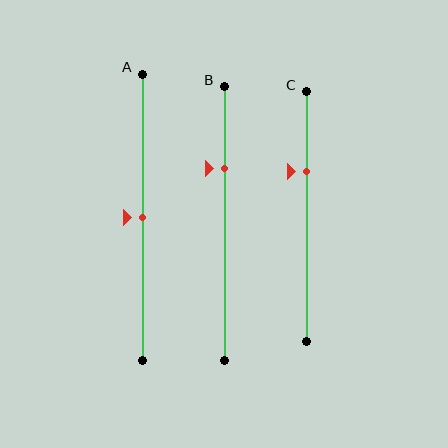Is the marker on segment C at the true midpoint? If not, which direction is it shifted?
No, the marker on segment C is shifted upward by about 18% of the segment length.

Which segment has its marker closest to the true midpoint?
Segment A has its marker closest to the true midpoint.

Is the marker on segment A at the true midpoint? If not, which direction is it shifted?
Yes, the marker on segment A is at the true midpoint.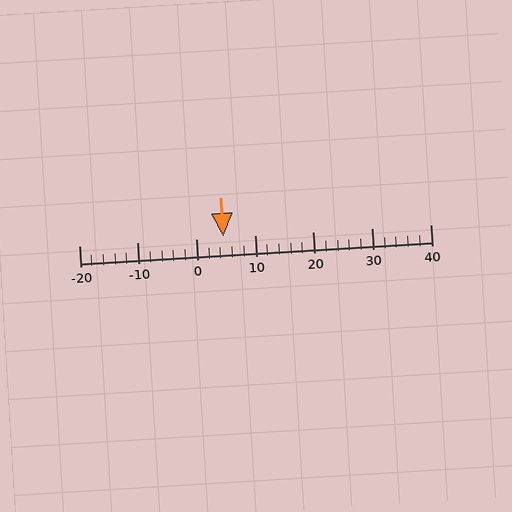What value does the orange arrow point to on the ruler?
The orange arrow points to approximately 5.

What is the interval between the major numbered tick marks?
The major tick marks are spaced 10 units apart.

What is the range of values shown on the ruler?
The ruler shows values from -20 to 40.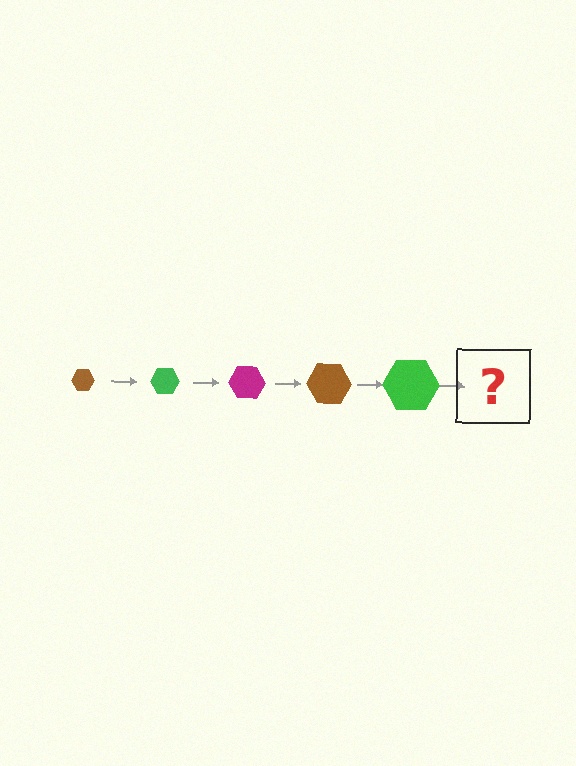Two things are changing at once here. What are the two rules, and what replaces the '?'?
The two rules are that the hexagon grows larger each step and the color cycles through brown, green, and magenta. The '?' should be a magenta hexagon, larger than the previous one.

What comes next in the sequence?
The next element should be a magenta hexagon, larger than the previous one.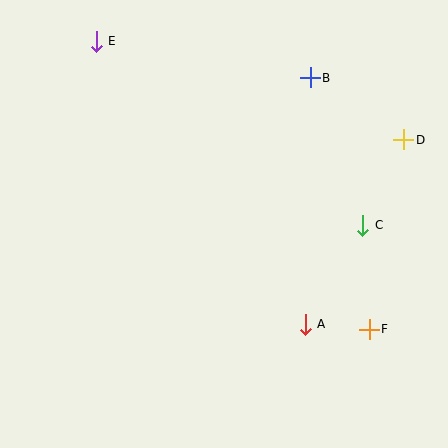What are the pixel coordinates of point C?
Point C is at (363, 225).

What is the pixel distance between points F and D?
The distance between F and D is 193 pixels.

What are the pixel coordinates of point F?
Point F is at (369, 329).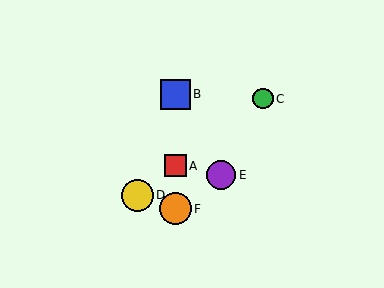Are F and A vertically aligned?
Yes, both are at x≈175.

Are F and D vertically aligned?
No, F is at x≈175 and D is at x≈137.